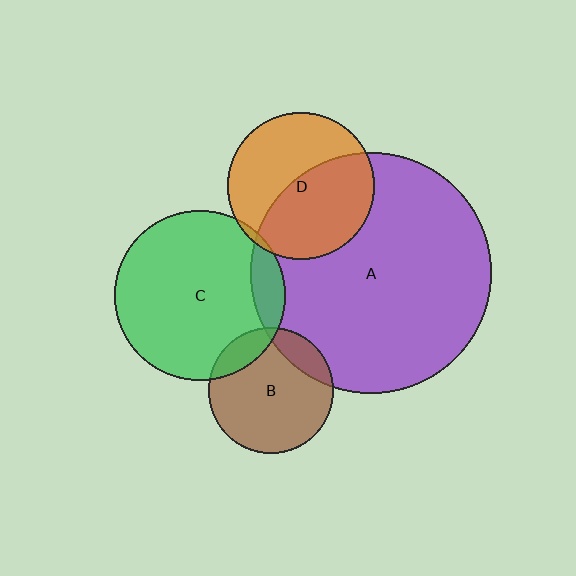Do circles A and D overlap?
Yes.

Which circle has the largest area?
Circle A (purple).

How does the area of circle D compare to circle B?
Approximately 1.4 times.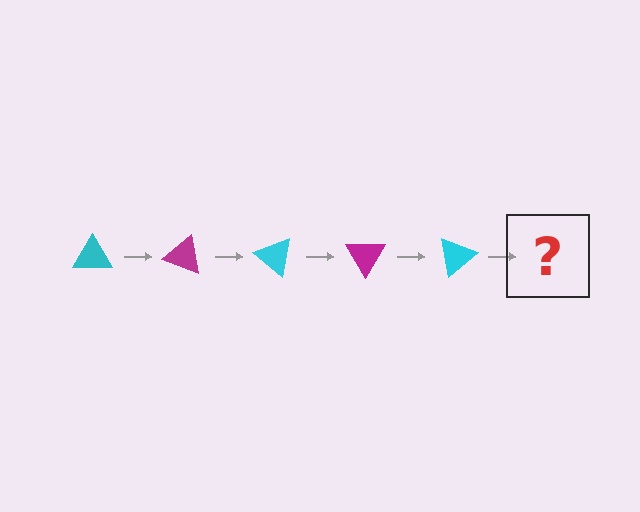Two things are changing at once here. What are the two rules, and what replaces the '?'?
The two rules are that it rotates 20 degrees each step and the color cycles through cyan and magenta. The '?' should be a magenta triangle, rotated 100 degrees from the start.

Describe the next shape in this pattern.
It should be a magenta triangle, rotated 100 degrees from the start.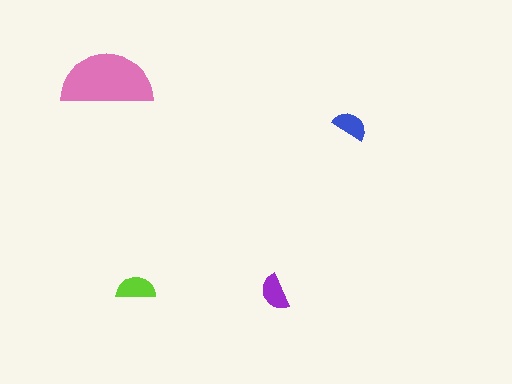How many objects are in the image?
There are 4 objects in the image.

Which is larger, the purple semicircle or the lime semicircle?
The lime one.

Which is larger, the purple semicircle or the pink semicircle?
The pink one.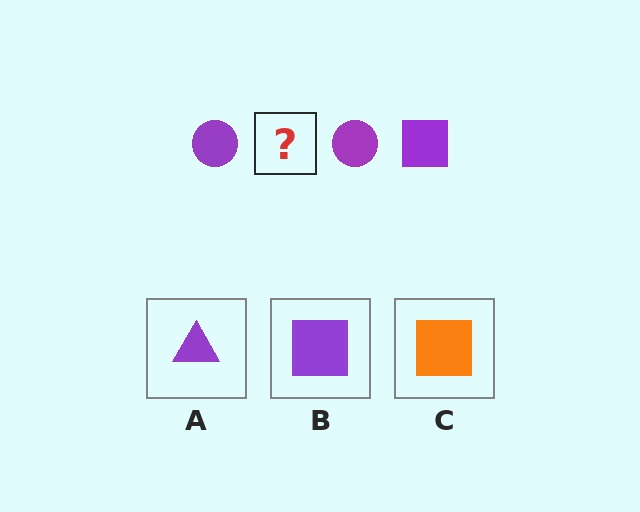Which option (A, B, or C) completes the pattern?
B.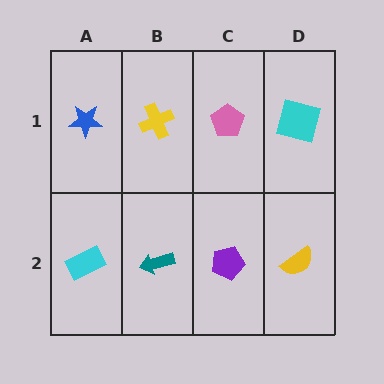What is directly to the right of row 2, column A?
A teal arrow.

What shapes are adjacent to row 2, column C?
A pink pentagon (row 1, column C), a teal arrow (row 2, column B), a yellow semicircle (row 2, column D).